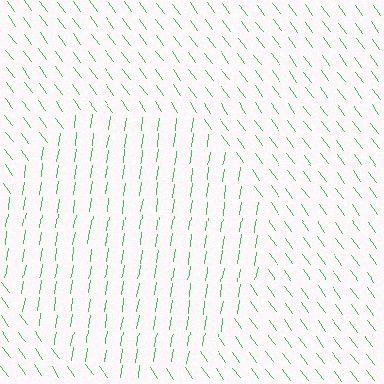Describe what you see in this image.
The image is filled with small green line segments. A circle region in the image has lines oriented differently from the surrounding lines, creating a visible texture boundary.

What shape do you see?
I see a circle.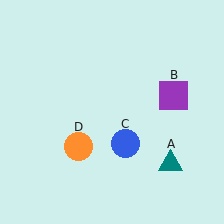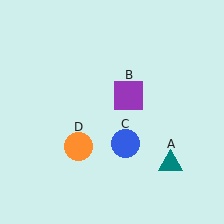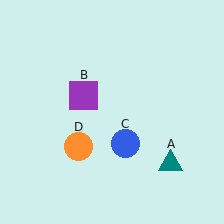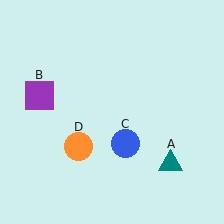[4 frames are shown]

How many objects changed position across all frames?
1 object changed position: purple square (object B).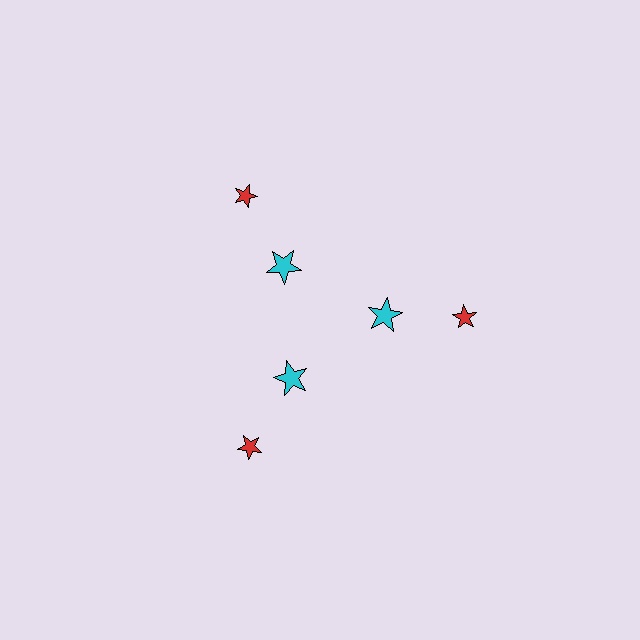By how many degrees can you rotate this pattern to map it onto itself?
The pattern maps onto itself every 120 degrees of rotation.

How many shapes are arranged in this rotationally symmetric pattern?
There are 6 shapes, arranged in 3 groups of 2.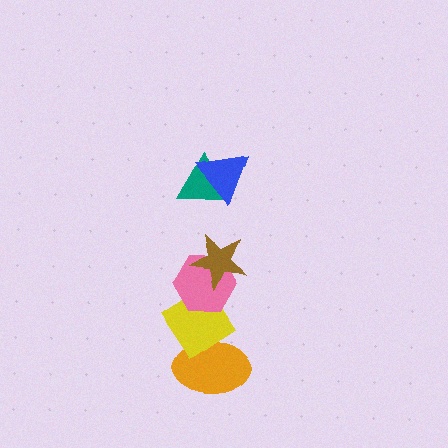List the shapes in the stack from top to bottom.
From top to bottom: the blue triangle, the teal triangle, the brown star, the pink hexagon, the yellow diamond, the orange ellipse.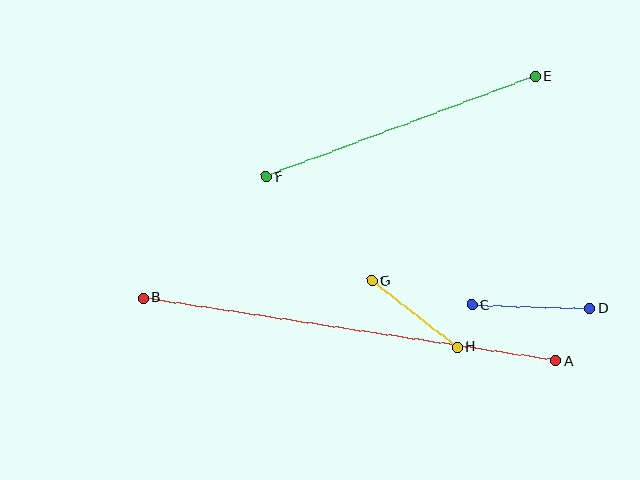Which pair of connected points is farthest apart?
Points A and B are farthest apart.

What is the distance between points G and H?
The distance is approximately 108 pixels.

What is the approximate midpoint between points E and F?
The midpoint is at approximately (401, 127) pixels.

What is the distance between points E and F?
The distance is approximately 287 pixels.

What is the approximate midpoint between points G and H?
The midpoint is at approximately (415, 314) pixels.